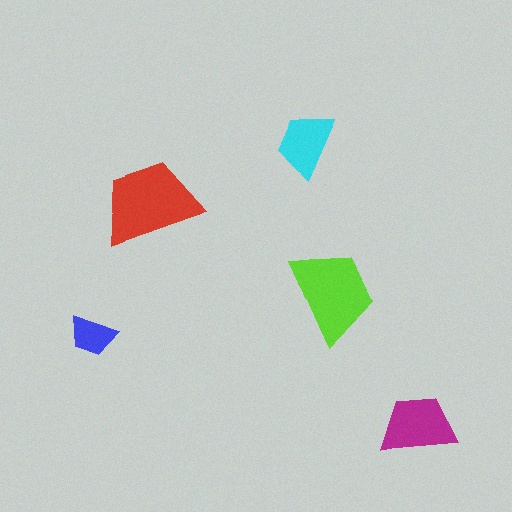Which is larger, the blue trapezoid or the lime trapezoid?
The lime one.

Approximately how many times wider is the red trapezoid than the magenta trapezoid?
About 1.5 times wider.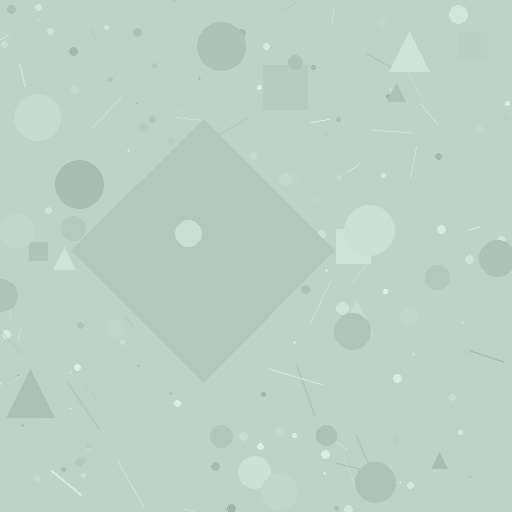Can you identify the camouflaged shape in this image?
The camouflaged shape is a diamond.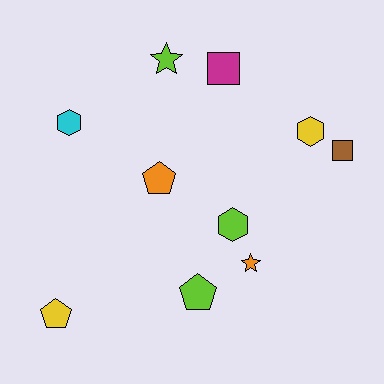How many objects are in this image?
There are 10 objects.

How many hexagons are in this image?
There are 3 hexagons.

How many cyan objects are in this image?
There is 1 cyan object.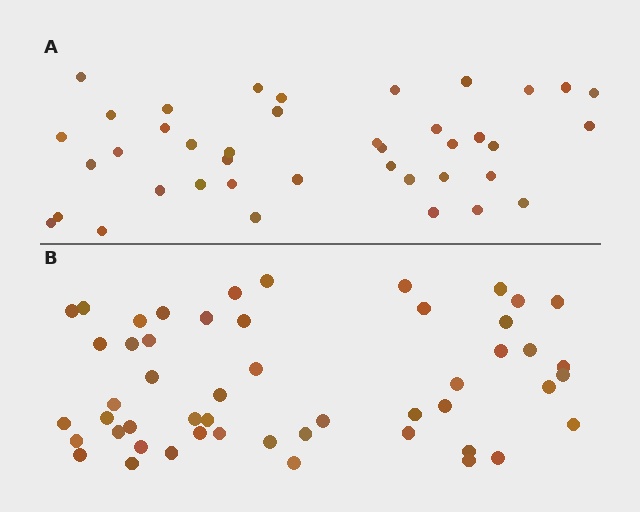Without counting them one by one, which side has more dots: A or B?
Region B (the bottom region) has more dots.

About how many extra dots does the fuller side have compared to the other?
Region B has roughly 12 or so more dots than region A.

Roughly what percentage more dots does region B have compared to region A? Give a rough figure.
About 30% more.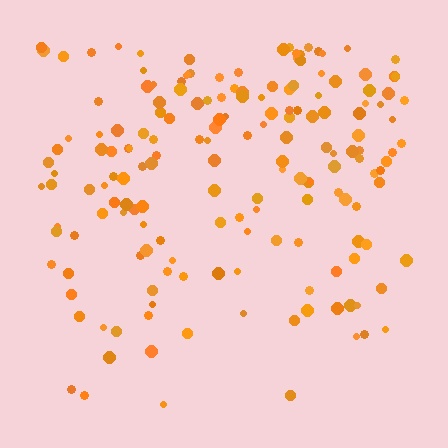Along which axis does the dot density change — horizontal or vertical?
Vertical.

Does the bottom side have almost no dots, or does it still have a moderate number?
Still a moderate number, just noticeably fewer than the top.